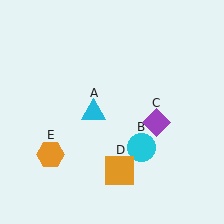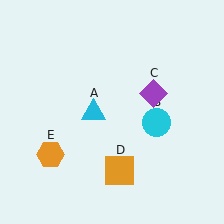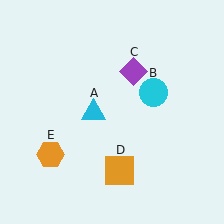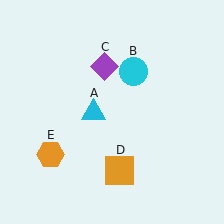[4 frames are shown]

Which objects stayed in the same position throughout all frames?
Cyan triangle (object A) and orange square (object D) and orange hexagon (object E) remained stationary.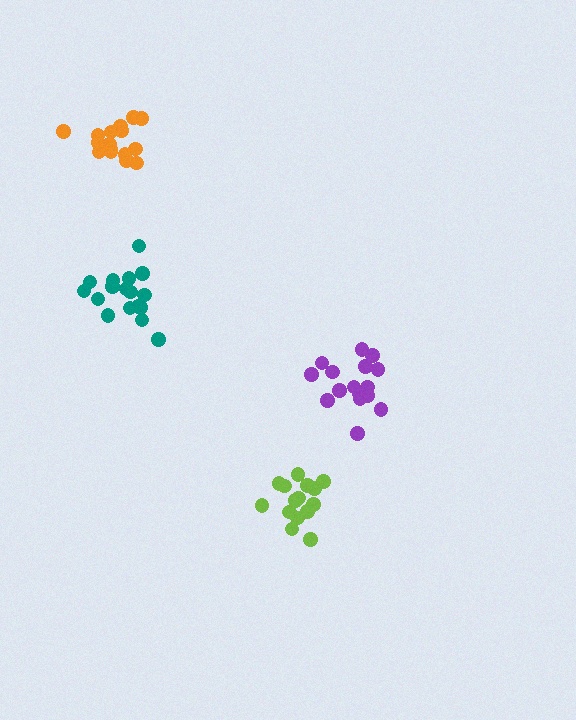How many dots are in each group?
Group 1: 17 dots, Group 2: 15 dots, Group 3: 16 dots, Group 4: 17 dots (65 total).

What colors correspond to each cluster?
The clusters are colored: teal, lime, orange, purple.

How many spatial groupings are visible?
There are 4 spatial groupings.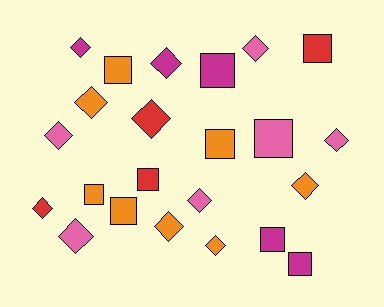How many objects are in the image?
There are 23 objects.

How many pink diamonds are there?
There are 5 pink diamonds.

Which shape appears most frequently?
Diamond, with 13 objects.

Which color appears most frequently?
Orange, with 8 objects.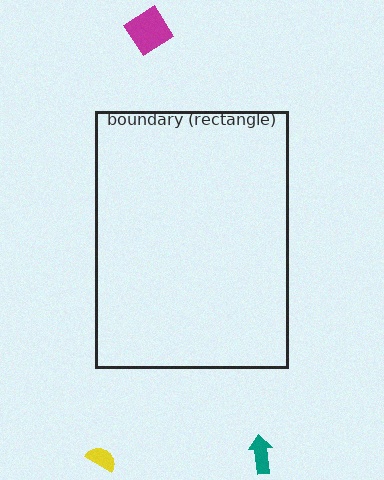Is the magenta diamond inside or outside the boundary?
Outside.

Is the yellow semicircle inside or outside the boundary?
Outside.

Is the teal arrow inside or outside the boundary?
Outside.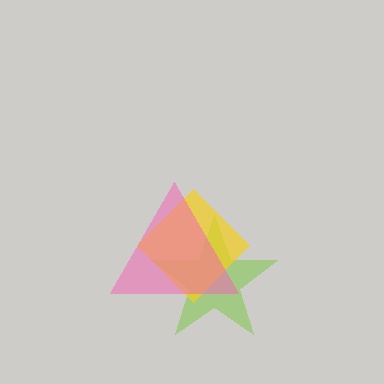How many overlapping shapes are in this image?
There are 3 overlapping shapes in the image.